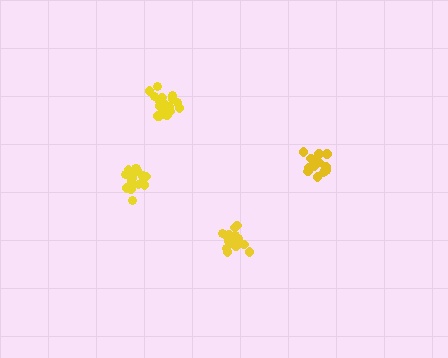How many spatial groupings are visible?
There are 4 spatial groupings.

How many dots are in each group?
Group 1: 14 dots, Group 2: 16 dots, Group 3: 18 dots, Group 4: 19 dots (67 total).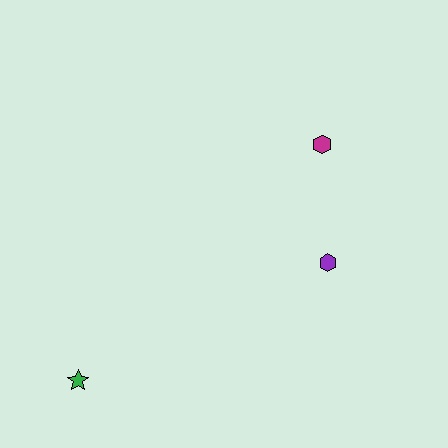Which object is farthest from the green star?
The magenta hexagon is farthest from the green star.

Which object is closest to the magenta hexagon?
The purple hexagon is closest to the magenta hexagon.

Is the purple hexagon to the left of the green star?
No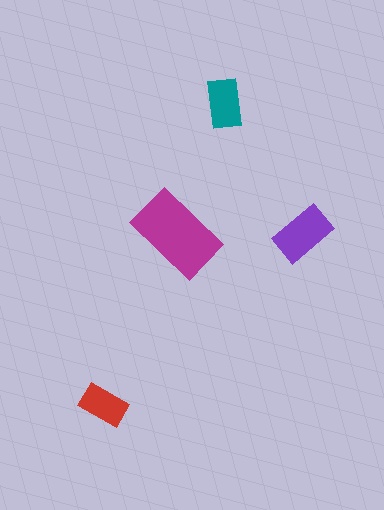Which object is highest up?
The teal rectangle is topmost.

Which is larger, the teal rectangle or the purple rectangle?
The purple one.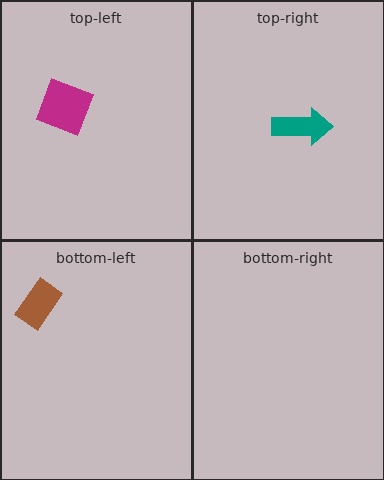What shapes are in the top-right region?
The teal arrow.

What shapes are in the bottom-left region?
The brown rectangle.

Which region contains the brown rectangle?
The bottom-left region.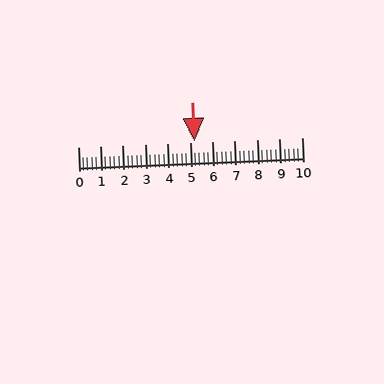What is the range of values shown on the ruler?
The ruler shows values from 0 to 10.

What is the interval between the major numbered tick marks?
The major tick marks are spaced 1 units apart.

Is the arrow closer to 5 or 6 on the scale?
The arrow is closer to 5.